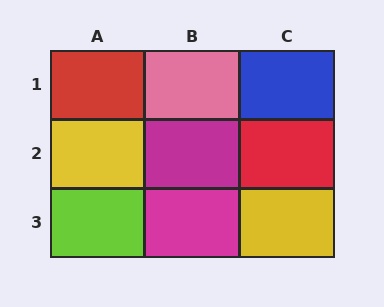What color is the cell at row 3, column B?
Magenta.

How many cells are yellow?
2 cells are yellow.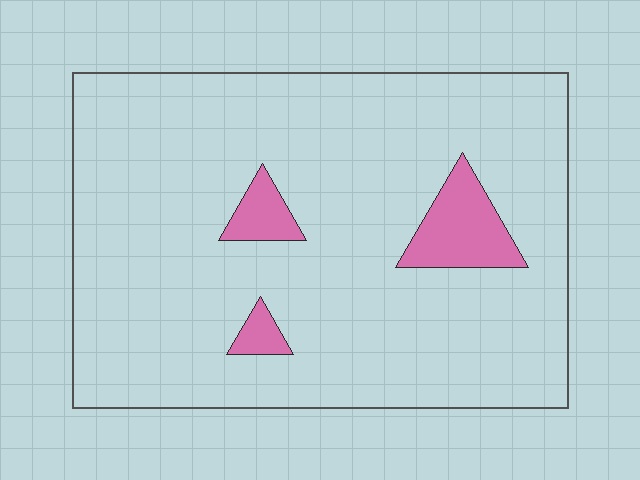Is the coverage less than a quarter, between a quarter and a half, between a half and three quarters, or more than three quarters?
Less than a quarter.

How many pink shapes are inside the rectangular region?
3.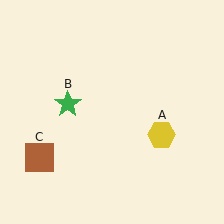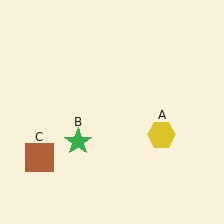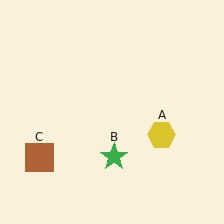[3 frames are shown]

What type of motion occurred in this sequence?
The green star (object B) rotated counterclockwise around the center of the scene.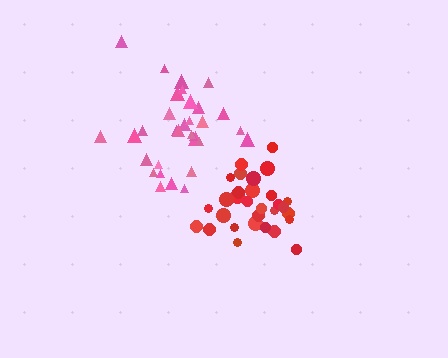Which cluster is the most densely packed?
Red.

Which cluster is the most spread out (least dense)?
Pink.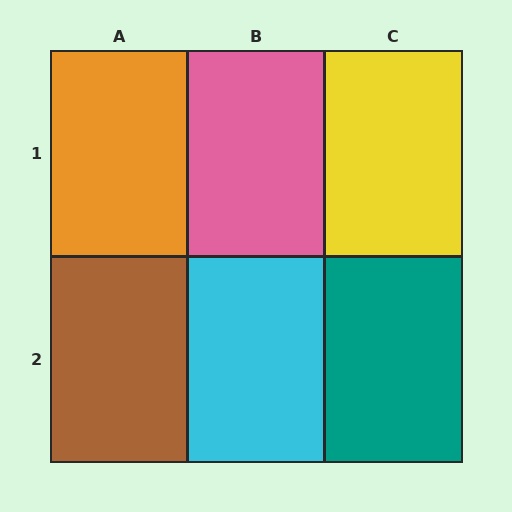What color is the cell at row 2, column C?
Teal.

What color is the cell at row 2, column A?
Brown.